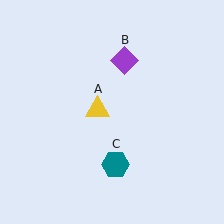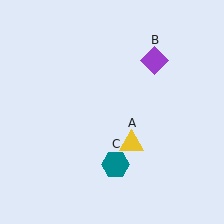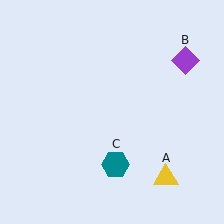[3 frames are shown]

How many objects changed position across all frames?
2 objects changed position: yellow triangle (object A), purple diamond (object B).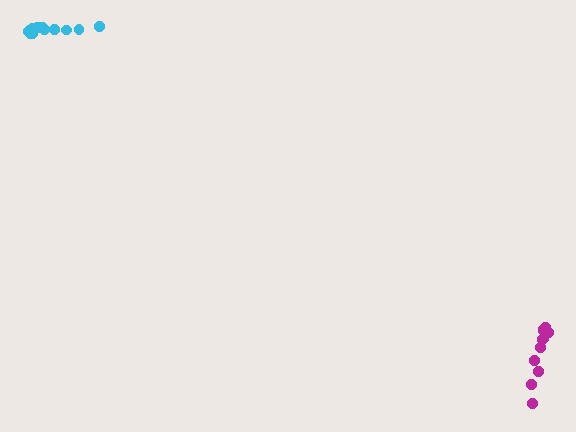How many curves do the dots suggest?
There are 2 distinct paths.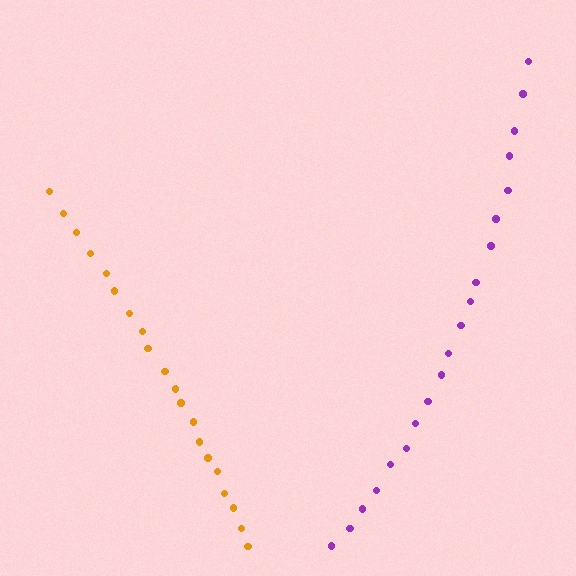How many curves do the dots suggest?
There are 2 distinct paths.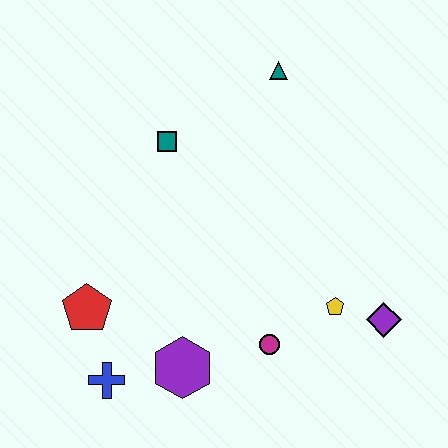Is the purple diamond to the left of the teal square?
No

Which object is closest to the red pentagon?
The blue cross is closest to the red pentagon.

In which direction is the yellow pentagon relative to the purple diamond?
The yellow pentagon is to the left of the purple diamond.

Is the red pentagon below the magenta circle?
No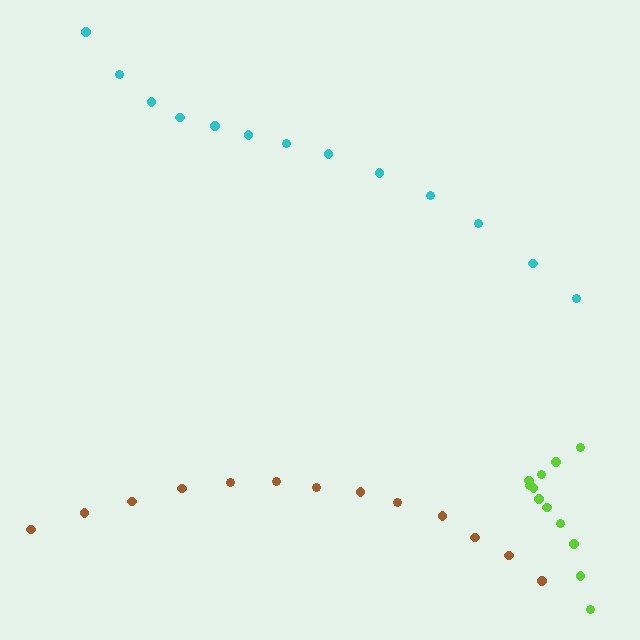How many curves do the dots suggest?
There are 3 distinct paths.